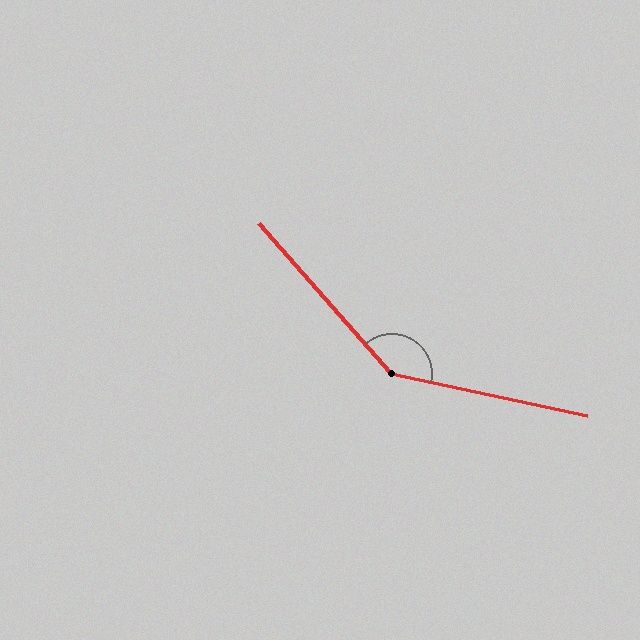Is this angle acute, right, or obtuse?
It is obtuse.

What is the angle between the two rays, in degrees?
Approximately 143 degrees.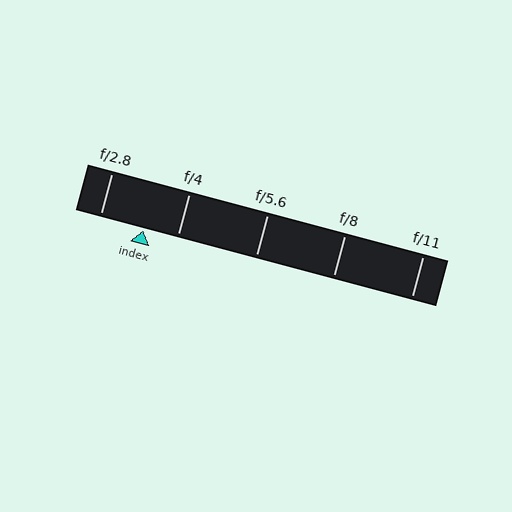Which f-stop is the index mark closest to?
The index mark is closest to f/4.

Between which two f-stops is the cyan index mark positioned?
The index mark is between f/2.8 and f/4.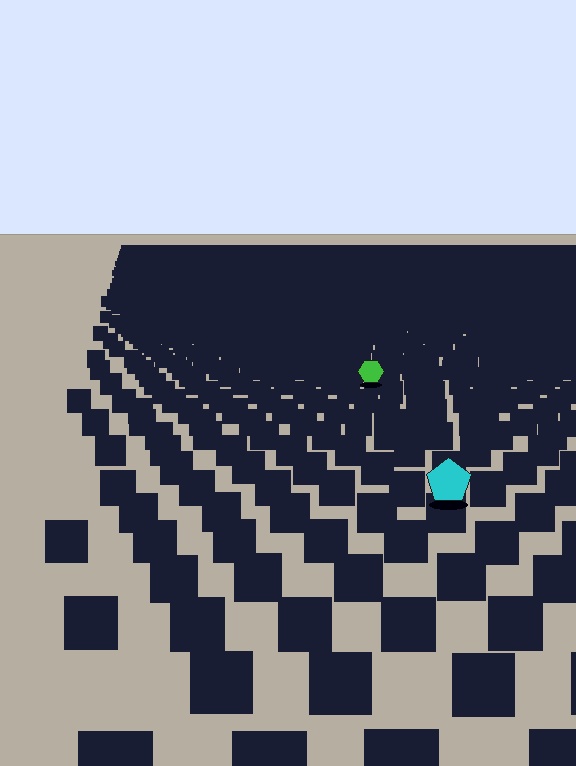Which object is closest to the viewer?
The cyan pentagon is closest. The texture marks near it are larger and more spread out.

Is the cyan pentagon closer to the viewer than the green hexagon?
Yes. The cyan pentagon is closer — you can tell from the texture gradient: the ground texture is coarser near it.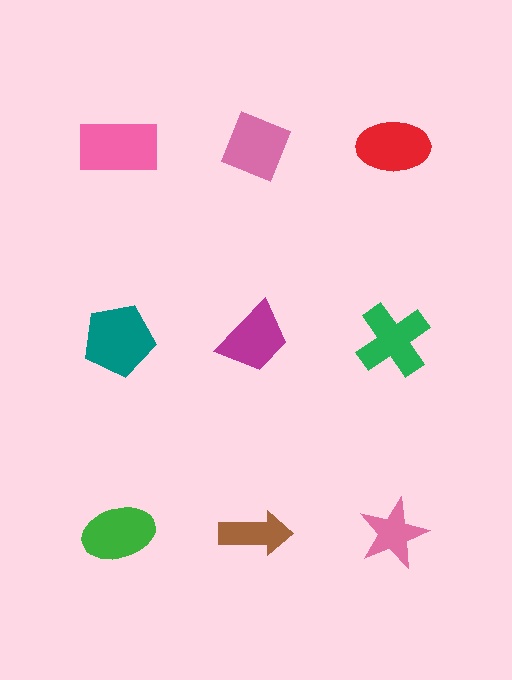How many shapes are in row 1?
3 shapes.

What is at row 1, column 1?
A pink rectangle.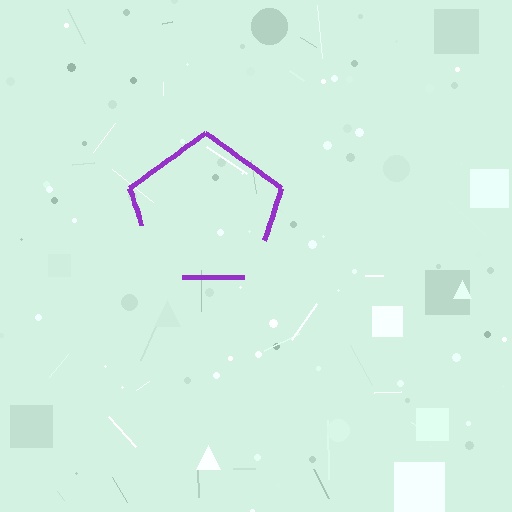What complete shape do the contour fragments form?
The contour fragments form a pentagon.